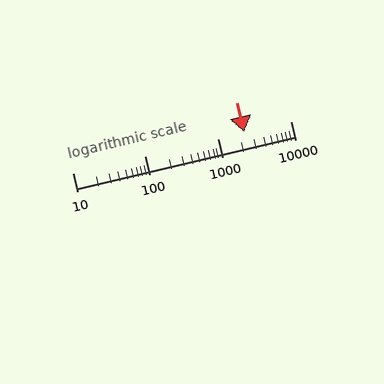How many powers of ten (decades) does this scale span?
The scale spans 3 decades, from 10 to 10000.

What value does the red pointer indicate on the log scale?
The pointer indicates approximately 2300.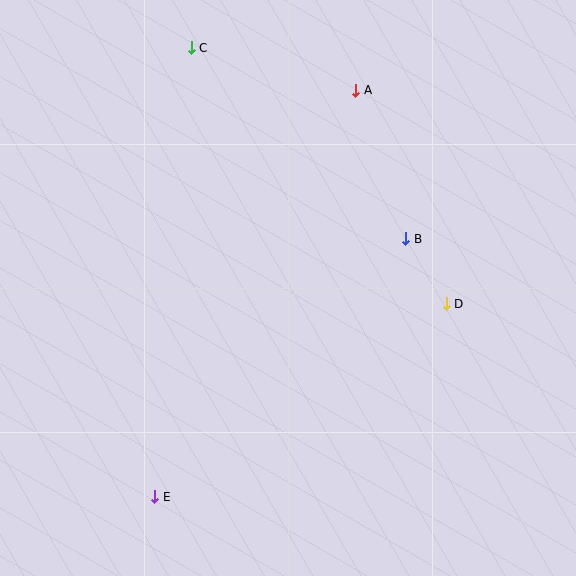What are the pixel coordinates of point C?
Point C is at (191, 48).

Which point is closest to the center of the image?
Point B at (406, 239) is closest to the center.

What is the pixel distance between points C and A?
The distance between C and A is 170 pixels.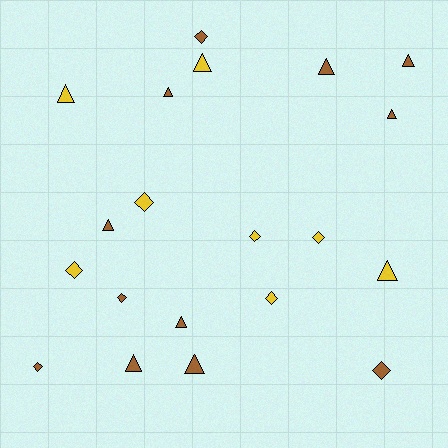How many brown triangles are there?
There are 8 brown triangles.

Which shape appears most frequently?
Triangle, with 11 objects.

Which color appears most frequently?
Brown, with 12 objects.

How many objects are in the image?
There are 20 objects.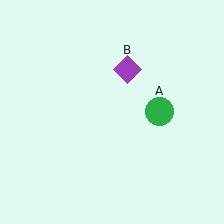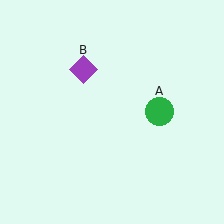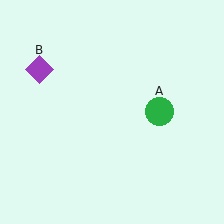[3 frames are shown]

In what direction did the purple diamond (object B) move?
The purple diamond (object B) moved left.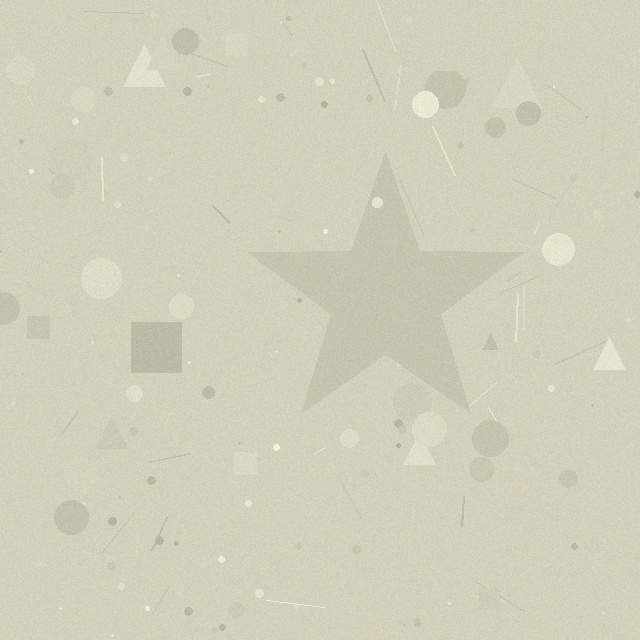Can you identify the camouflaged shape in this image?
The camouflaged shape is a star.